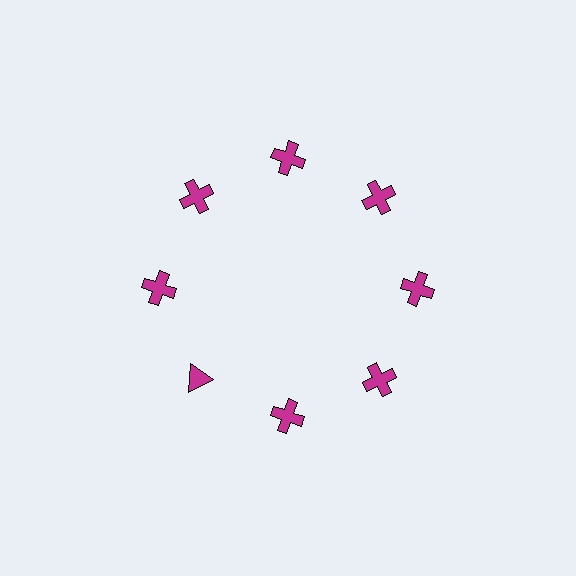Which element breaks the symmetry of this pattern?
The magenta triangle at roughly the 8 o'clock position breaks the symmetry. All other shapes are magenta crosses.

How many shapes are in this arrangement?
There are 8 shapes arranged in a ring pattern.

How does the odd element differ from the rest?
It has a different shape: triangle instead of cross.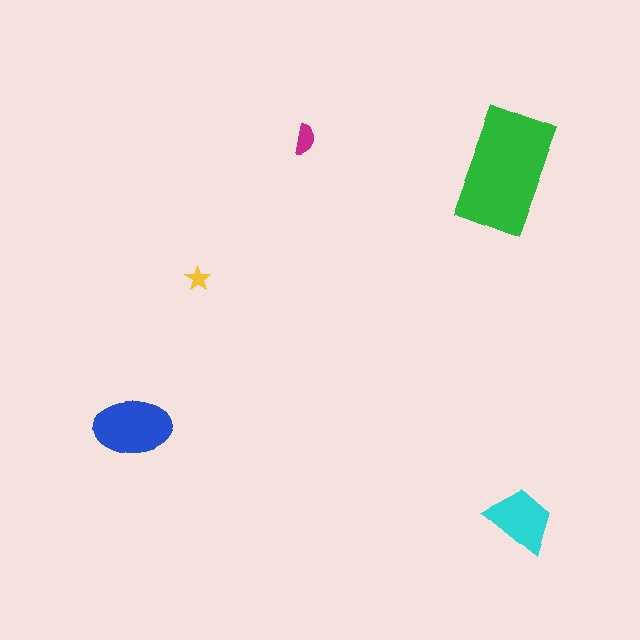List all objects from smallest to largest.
The yellow star, the magenta semicircle, the cyan trapezoid, the blue ellipse, the green rectangle.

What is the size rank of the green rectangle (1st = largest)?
1st.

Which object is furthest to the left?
The blue ellipse is leftmost.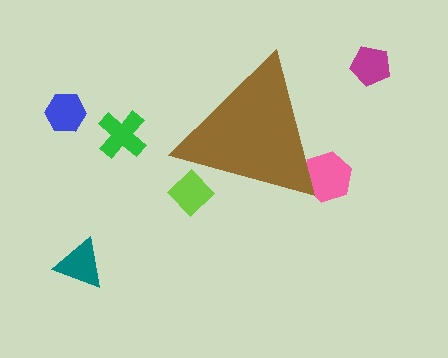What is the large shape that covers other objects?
A brown triangle.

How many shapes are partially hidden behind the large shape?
2 shapes are partially hidden.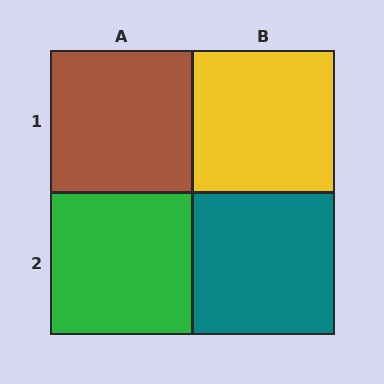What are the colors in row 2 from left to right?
Green, teal.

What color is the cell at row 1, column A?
Brown.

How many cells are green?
1 cell is green.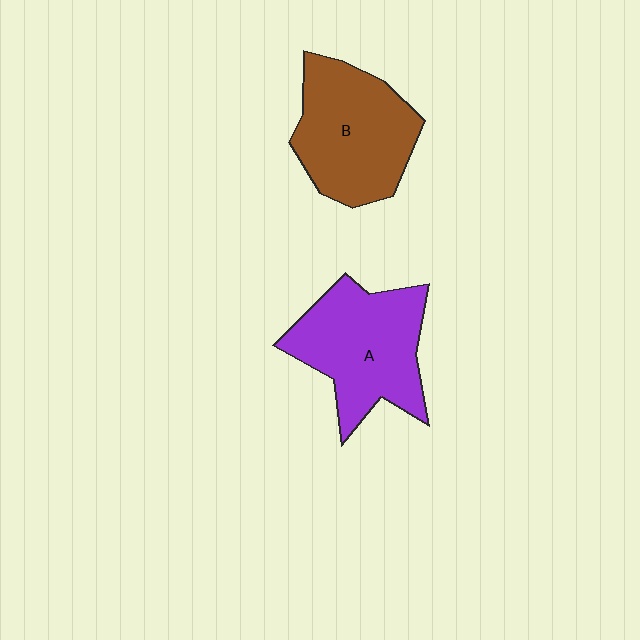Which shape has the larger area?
Shape A (purple).